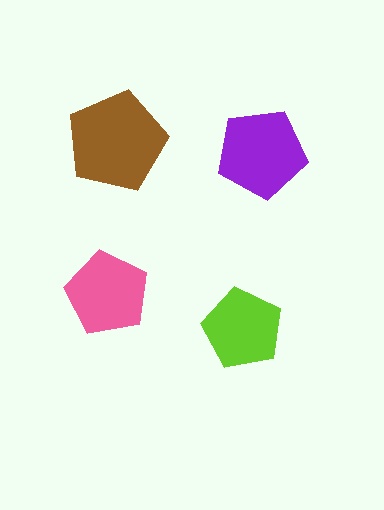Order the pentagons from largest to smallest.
the brown one, the purple one, the pink one, the lime one.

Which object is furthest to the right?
The purple pentagon is rightmost.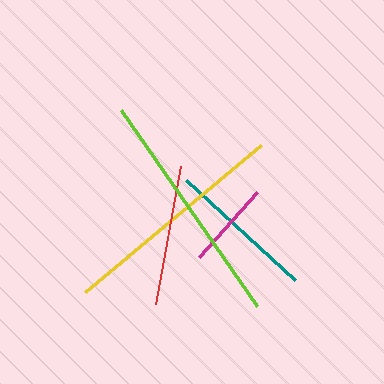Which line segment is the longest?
The lime line is the longest at approximately 238 pixels.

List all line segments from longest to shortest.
From longest to shortest: lime, yellow, teal, red, magenta.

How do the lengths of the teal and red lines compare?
The teal and red lines are approximately the same length.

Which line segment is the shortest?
The magenta line is the shortest at approximately 87 pixels.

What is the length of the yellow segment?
The yellow segment is approximately 229 pixels long.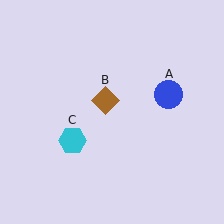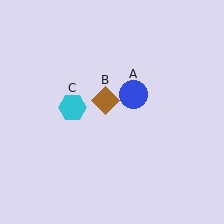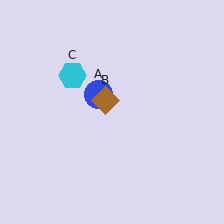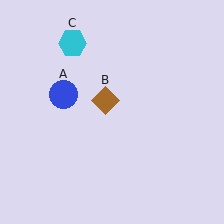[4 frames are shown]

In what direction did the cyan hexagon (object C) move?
The cyan hexagon (object C) moved up.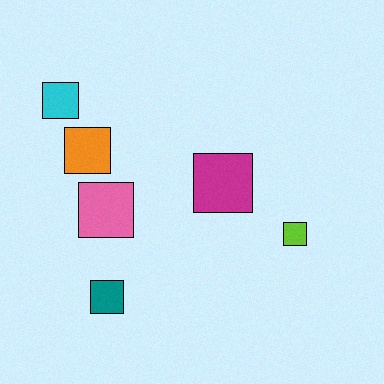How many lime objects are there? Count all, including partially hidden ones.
There is 1 lime object.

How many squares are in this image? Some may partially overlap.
There are 6 squares.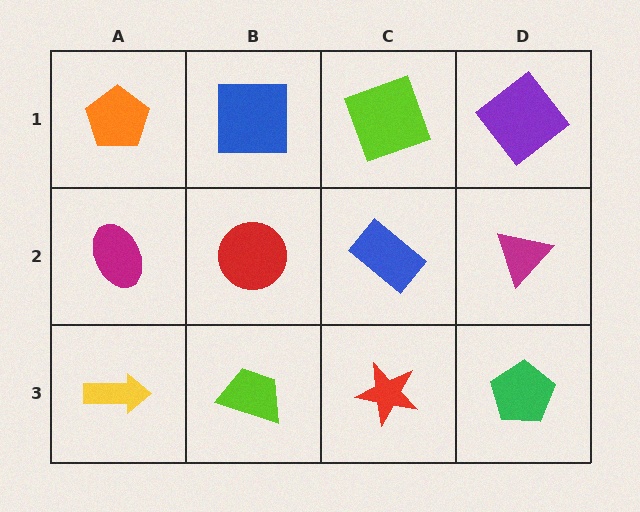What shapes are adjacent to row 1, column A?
A magenta ellipse (row 2, column A), a blue square (row 1, column B).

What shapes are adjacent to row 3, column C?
A blue rectangle (row 2, column C), a lime trapezoid (row 3, column B), a green pentagon (row 3, column D).